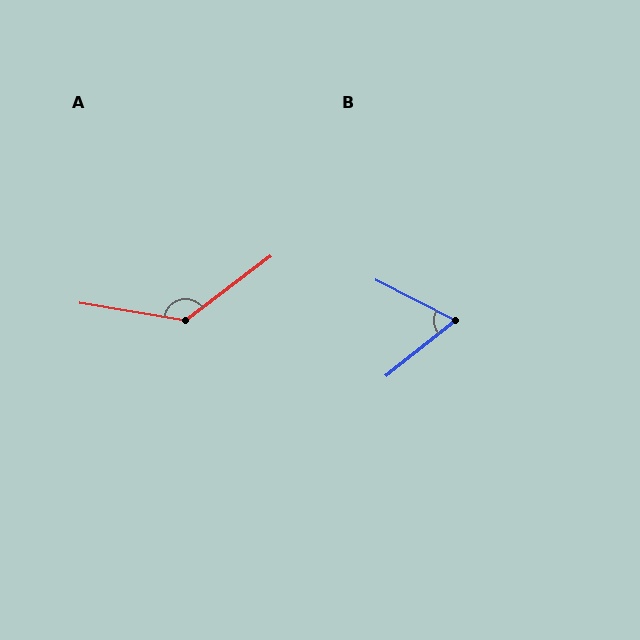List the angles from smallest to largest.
B (65°), A (133°).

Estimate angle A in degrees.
Approximately 133 degrees.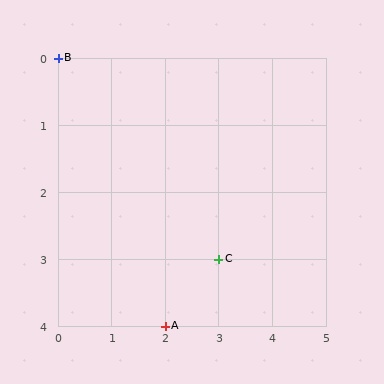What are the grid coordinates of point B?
Point B is at grid coordinates (0, 0).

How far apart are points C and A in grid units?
Points C and A are 1 column and 1 row apart (about 1.4 grid units diagonally).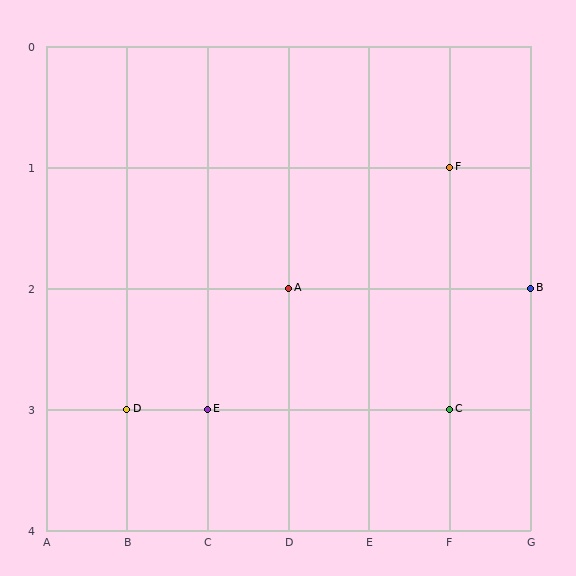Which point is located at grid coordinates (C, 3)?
Point E is at (C, 3).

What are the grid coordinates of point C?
Point C is at grid coordinates (F, 3).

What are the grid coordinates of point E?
Point E is at grid coordinates (C, 3).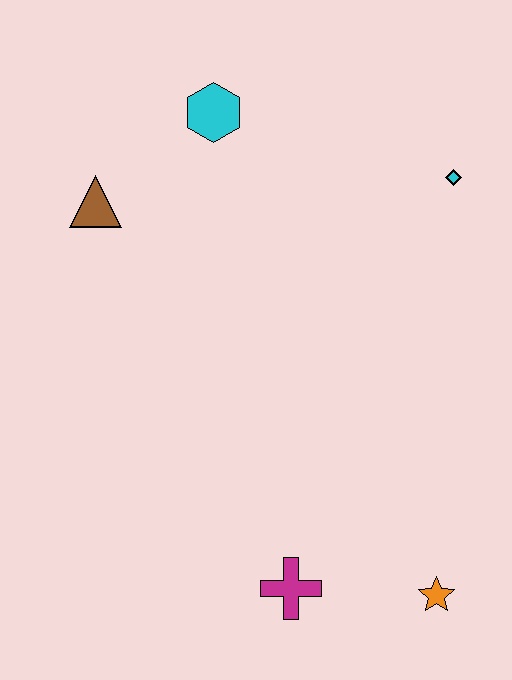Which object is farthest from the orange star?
The cyan hexagon is farthest from the orange star.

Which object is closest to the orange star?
The magenta cross is closest to the orange star.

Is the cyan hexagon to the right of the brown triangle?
Yes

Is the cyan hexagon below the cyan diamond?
No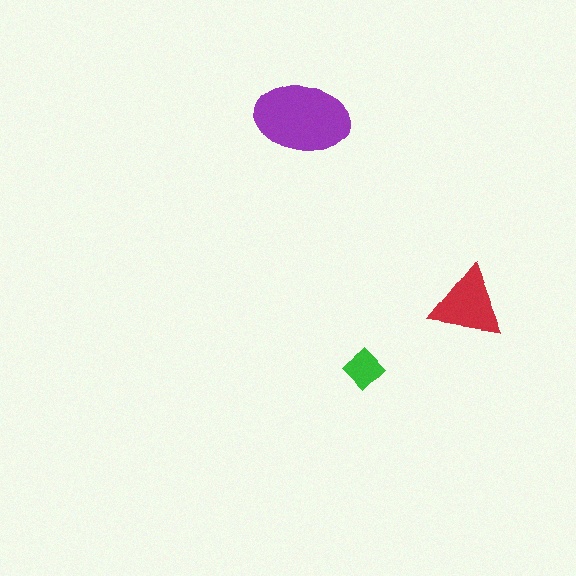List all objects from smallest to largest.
The green diamond, the red triangle, the purple ellipse.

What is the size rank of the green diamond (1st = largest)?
3rd.